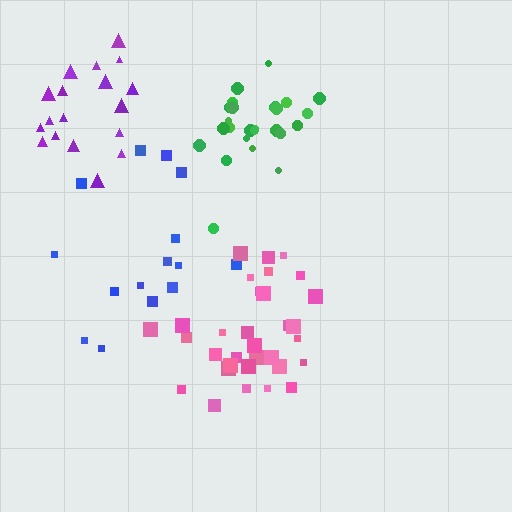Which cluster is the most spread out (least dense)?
Blue.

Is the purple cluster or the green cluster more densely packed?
Green.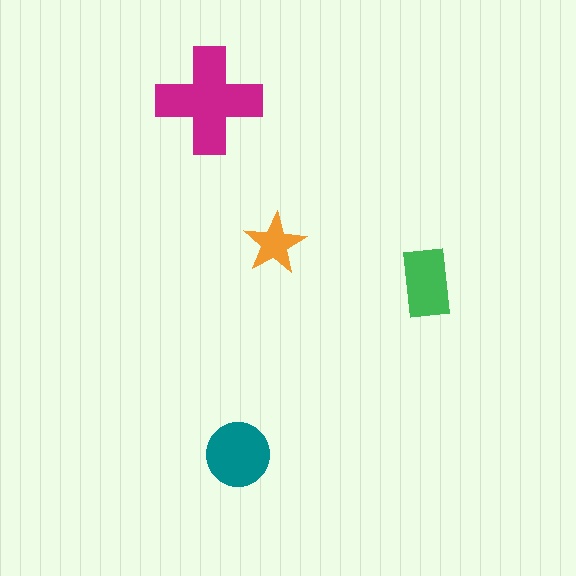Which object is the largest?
The magenta cross.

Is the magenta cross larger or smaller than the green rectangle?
Larger.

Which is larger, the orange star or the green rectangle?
The green rectangle.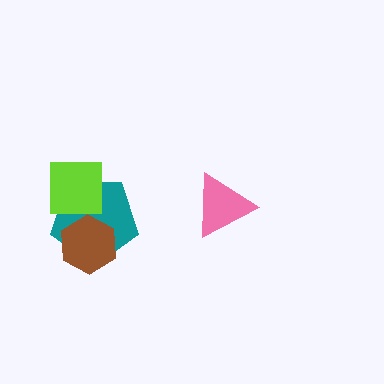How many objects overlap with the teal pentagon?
2 objects overlap with the teal pentagon.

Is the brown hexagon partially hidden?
No, no other shape covers it.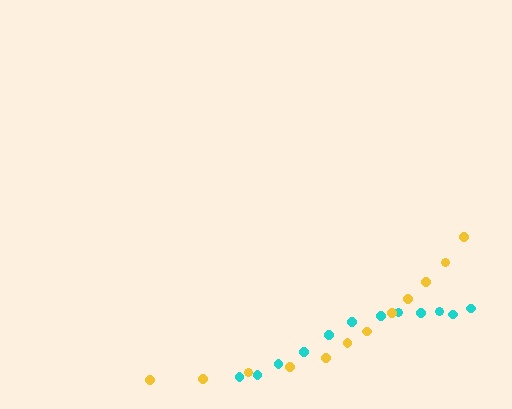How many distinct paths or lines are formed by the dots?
There are 2 distinct paths.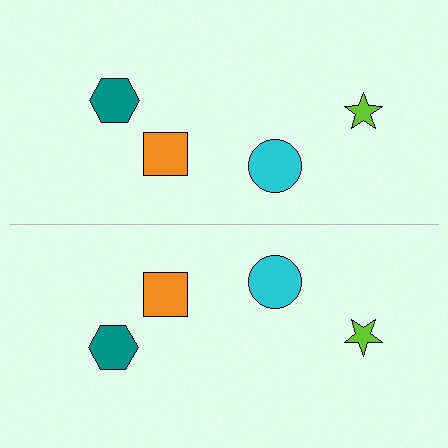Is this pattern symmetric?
Yes, this pattern has bilateral (reflection) symmetry.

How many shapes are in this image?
There are 8 shapes in this image.